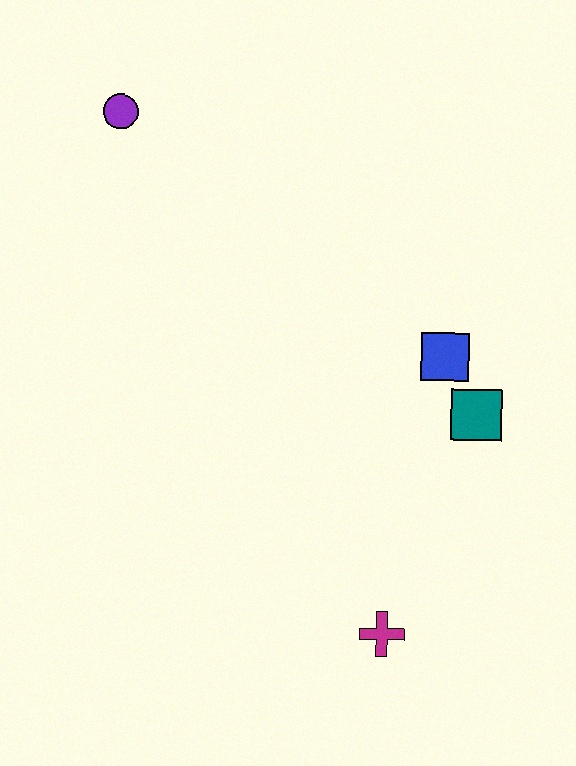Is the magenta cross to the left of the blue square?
Yes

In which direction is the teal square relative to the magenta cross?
The teal square is above the magenta cross.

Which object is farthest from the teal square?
The purple circle is farthest from the teal square.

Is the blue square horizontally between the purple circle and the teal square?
Yes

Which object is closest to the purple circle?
The blue square is closest to the purple circle.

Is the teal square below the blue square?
Yes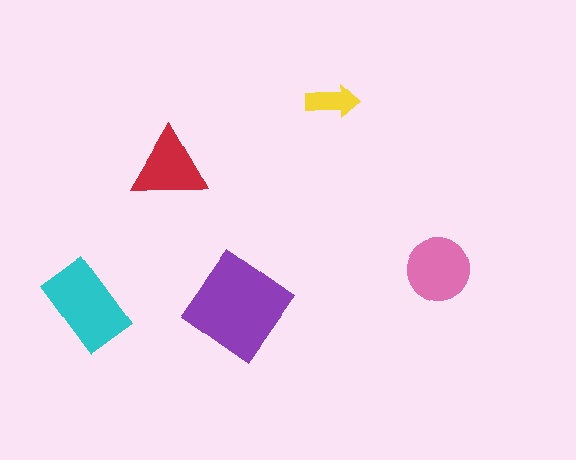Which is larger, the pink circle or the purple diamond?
The purple diamond.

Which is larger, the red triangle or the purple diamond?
The purple diamond.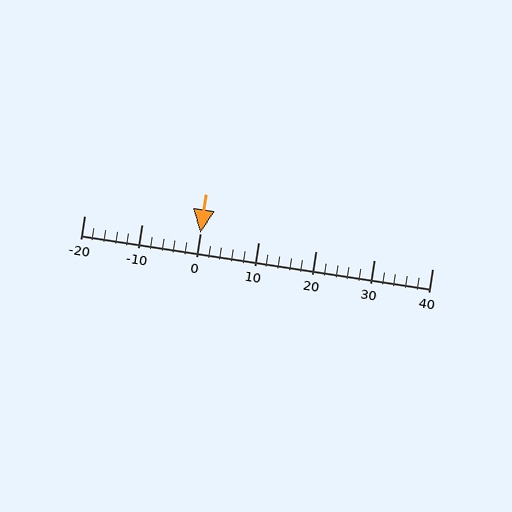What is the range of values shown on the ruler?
The ruler shows values from -20 to 40.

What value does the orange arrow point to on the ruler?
The orange arrow points to approximately 0.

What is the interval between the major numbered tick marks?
The major tick marks are spaced 10 units apart.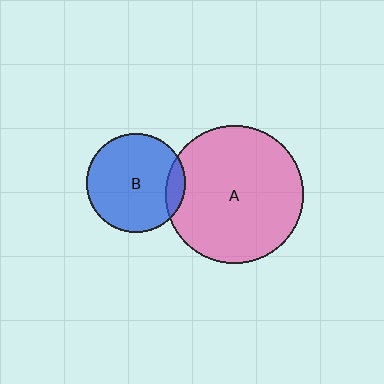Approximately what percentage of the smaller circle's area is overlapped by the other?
Approximately 10%.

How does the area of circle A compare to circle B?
Approximately 1.9 times.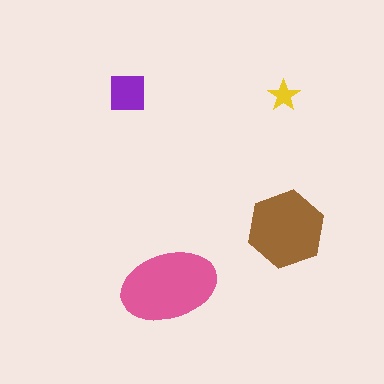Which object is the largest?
The pink ellipse.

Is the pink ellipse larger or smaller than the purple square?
Larger.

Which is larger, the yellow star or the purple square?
The purple square.